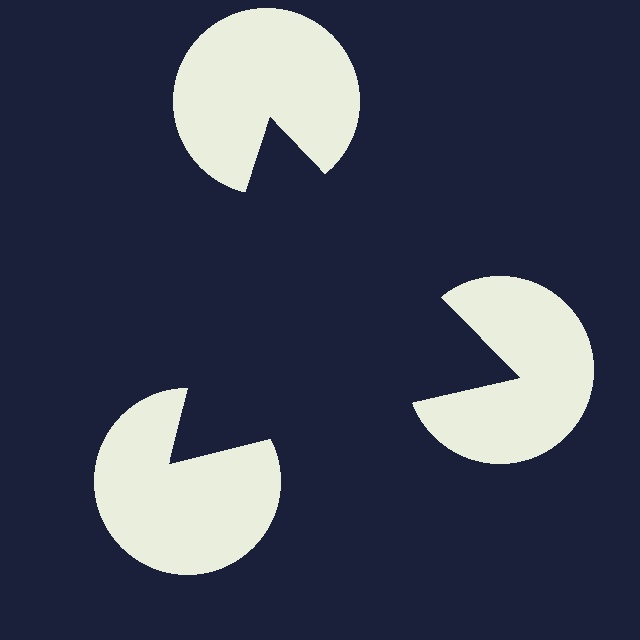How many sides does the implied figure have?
3 sides.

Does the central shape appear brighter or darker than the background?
It typically appears slightly darker than the background, even though no actual brightness change is drawn.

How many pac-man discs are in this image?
There are 3 — one at each vertex of the illusory triangle.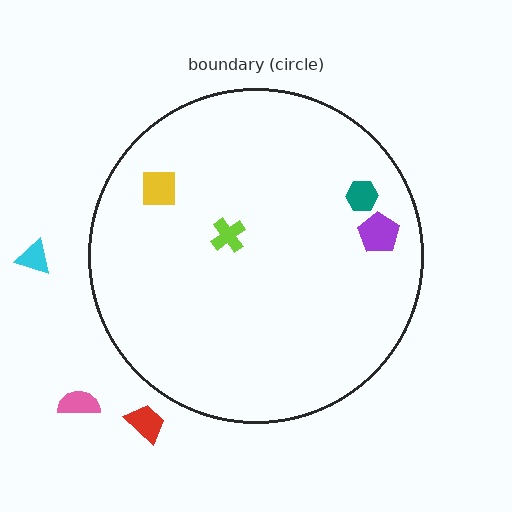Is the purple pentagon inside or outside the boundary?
Inside.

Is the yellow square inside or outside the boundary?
Inside.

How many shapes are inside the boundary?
4 inside, 3 outside.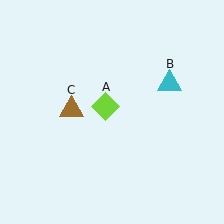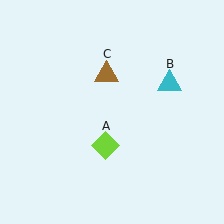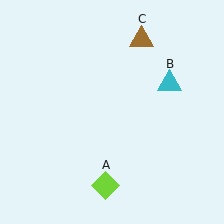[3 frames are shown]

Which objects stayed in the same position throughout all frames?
Cyan triangle (object B) remained stationary.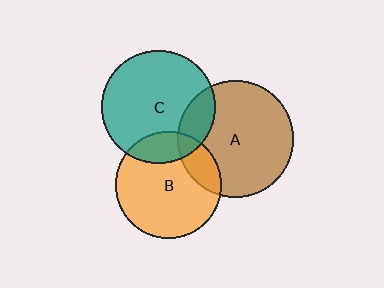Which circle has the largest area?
Circle A (brown).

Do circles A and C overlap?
Yes.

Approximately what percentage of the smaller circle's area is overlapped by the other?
Approximately 15%.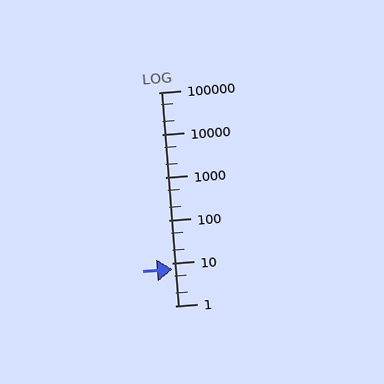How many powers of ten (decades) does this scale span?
The scale spans 5 decades, from 1 to 100000.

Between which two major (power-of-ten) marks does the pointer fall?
The pointer is between 1 and 10.